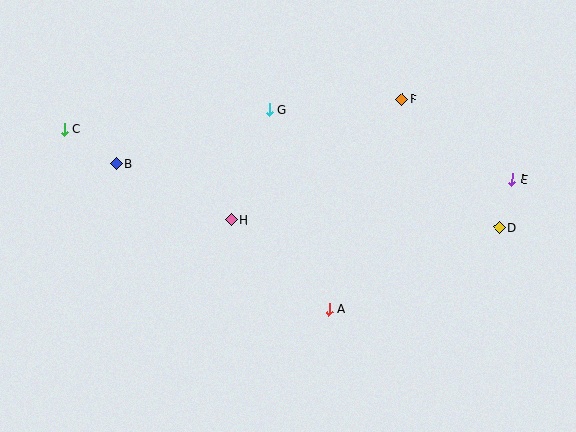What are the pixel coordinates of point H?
Point H is at (231, 220).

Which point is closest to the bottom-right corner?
Point D is closest to the bottom-right corner.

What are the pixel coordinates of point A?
Point A is at (329, 309).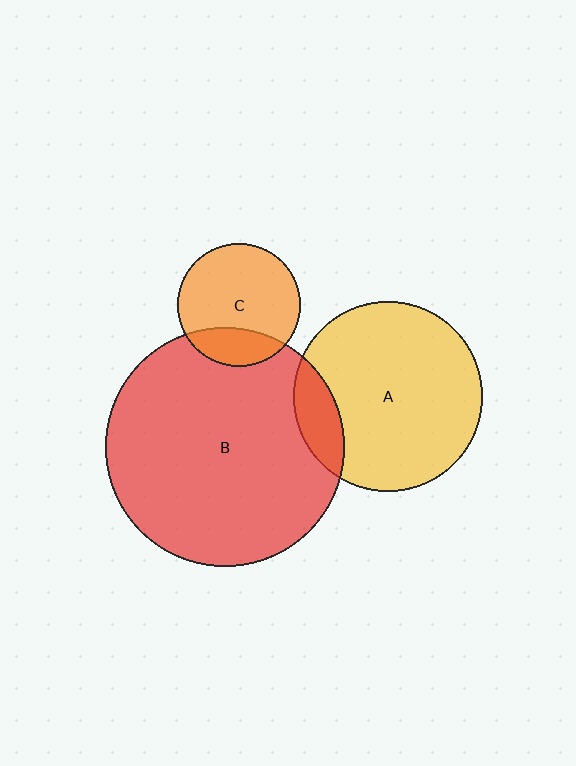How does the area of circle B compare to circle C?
Approximately 3.8 times.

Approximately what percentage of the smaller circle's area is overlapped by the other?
Approximately 25%.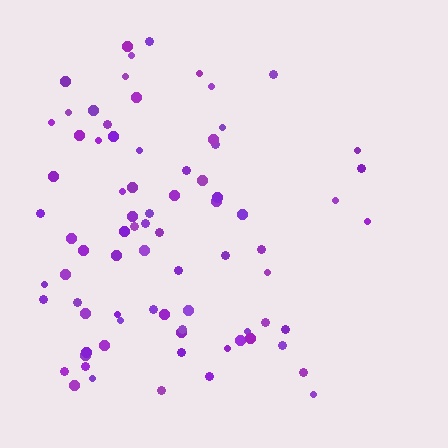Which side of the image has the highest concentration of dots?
The left.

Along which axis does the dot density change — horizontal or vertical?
Horizontal.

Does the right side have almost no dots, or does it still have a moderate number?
Still a moderate number, just noticeably fewer than the left.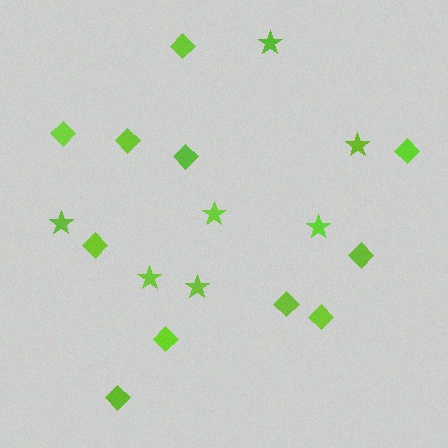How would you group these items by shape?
There are 2 groups: one group of stars (7) and one group of diamonds (11).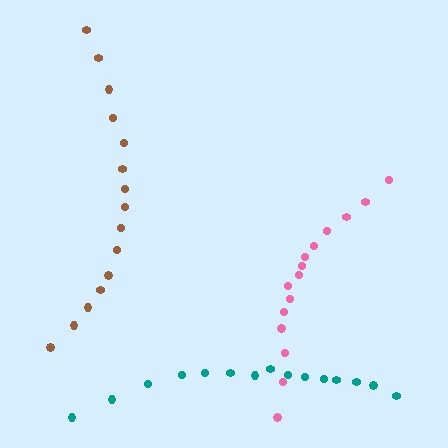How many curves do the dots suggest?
There are 3 distinct paths.